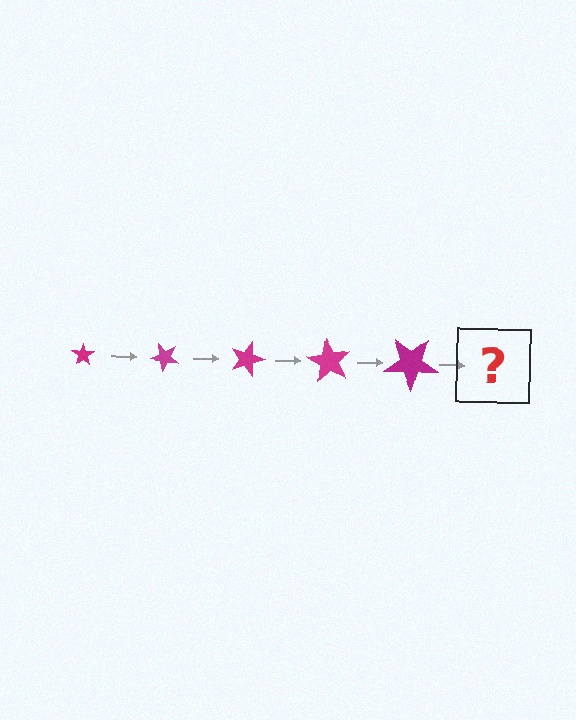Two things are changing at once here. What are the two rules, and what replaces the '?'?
The two rules are that the star grows larger each step and it rotates 45 degrees each step. The '?' should be a star, larger than the previous one and rotated 225 degrees from the start.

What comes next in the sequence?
The next element should be a star, larger than the previous one and rotated 225 degrees from the start.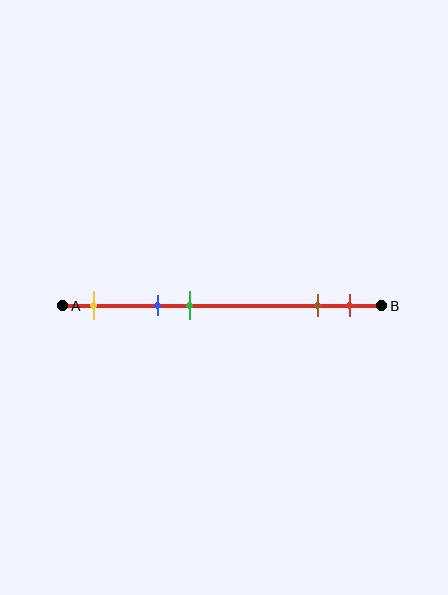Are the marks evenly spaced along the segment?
No, the marks are not evenly spaced.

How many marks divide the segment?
There are 5 marks dividing the segment.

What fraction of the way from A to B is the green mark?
The green mark is approximately 40% (0.4) of the way from A to B.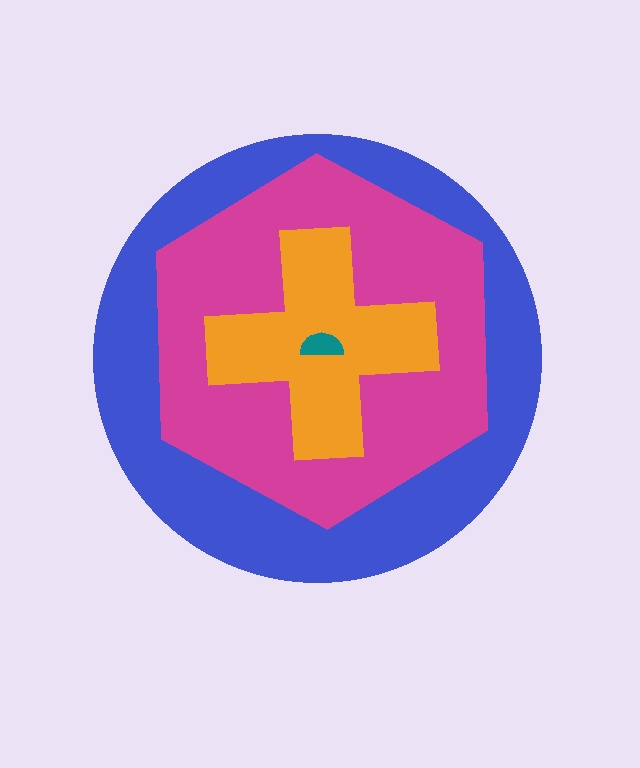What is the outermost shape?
The blue circle.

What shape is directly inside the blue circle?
The magenta hexagon.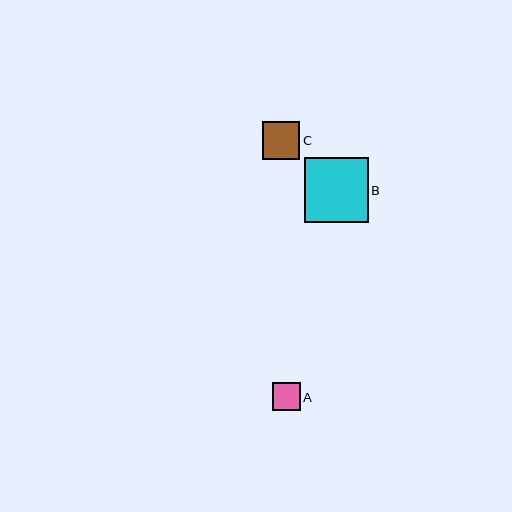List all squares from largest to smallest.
From largest to smallest: B, C, A.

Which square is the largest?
Square B is the largest with a size of approximately 64 pixels.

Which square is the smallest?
Square A is the smallest with a size of approximately 27 pixels.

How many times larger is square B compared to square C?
Square B is approximately 1.7 times the size of square C.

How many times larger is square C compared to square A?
Square C is approximately 1.4 times the size of square A.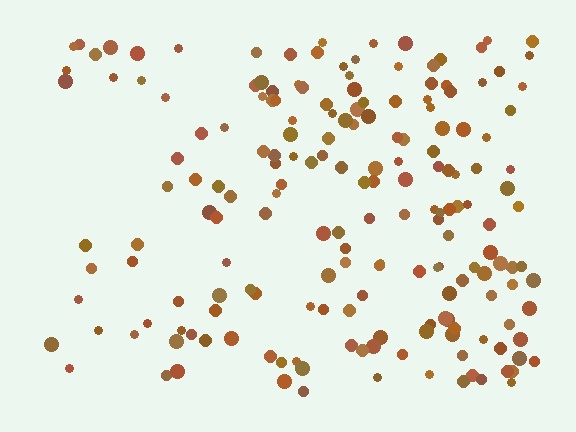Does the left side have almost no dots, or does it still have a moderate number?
Still a moderate number, just noticeably fewer than the right.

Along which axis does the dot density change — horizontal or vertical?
Horizontal.